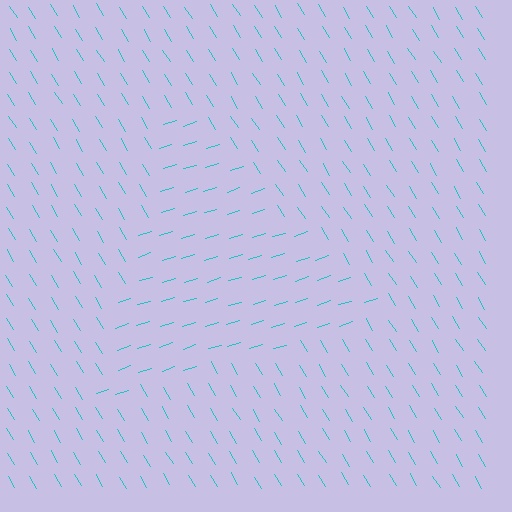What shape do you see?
I see a triangle.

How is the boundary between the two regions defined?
The boundary is defined purely by a change in line orientation (approximately 76 degrees difference). All lines are the same color and thickness.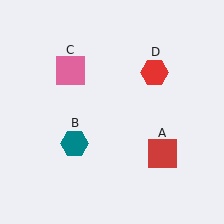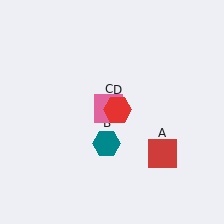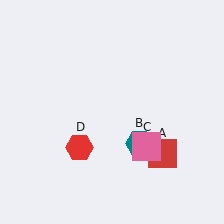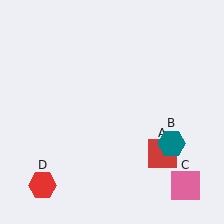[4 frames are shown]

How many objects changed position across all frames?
3 objects changed position: teal hexagon (object B), pink square (object C), red hexagon (object D).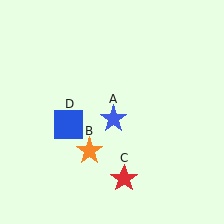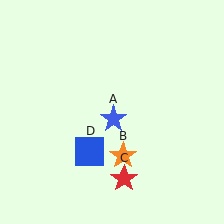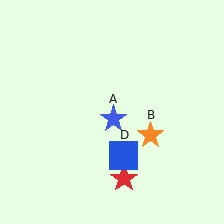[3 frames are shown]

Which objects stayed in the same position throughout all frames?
Blue star (object A) and red star (object C) remained stationary.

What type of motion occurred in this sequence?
The orange star (object B), blue square (object D) rotated counterclockwise around the center of the scene.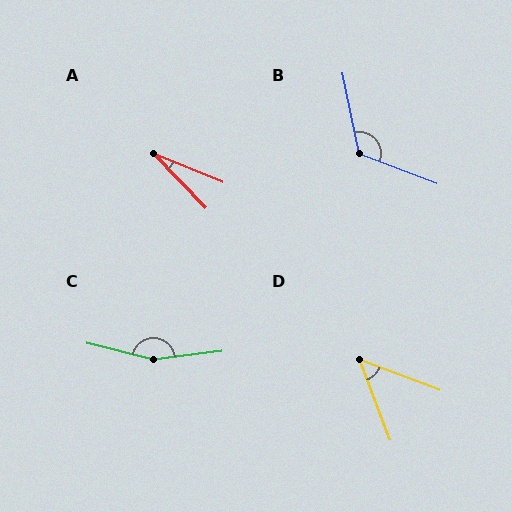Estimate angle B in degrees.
Approximately 123 degrees.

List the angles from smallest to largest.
A (23°), D (49°), B (123°), C (160°).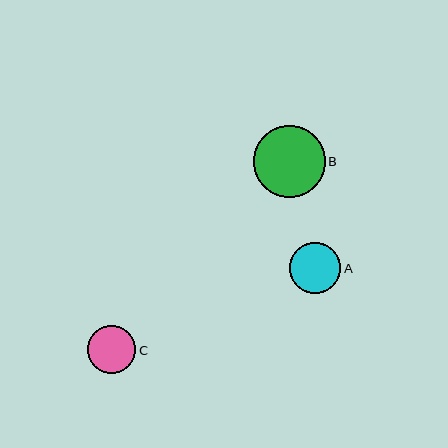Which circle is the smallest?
Circle C is the smallest with a size of approximately 48 pixels.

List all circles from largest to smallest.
From largest to smallest: B, A, C.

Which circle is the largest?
Circle B is the largest with a size of approximately 72 pixels.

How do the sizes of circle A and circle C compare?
Circle A and circle C are approximately the same size.